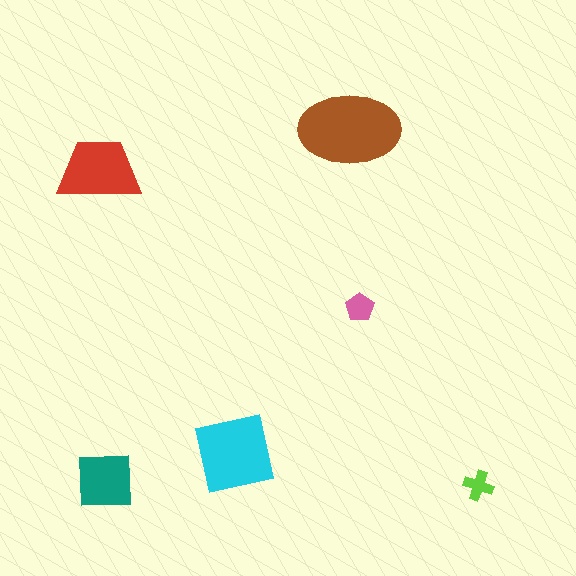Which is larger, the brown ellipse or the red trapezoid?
The brown ellipse.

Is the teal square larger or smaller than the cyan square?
Smaller.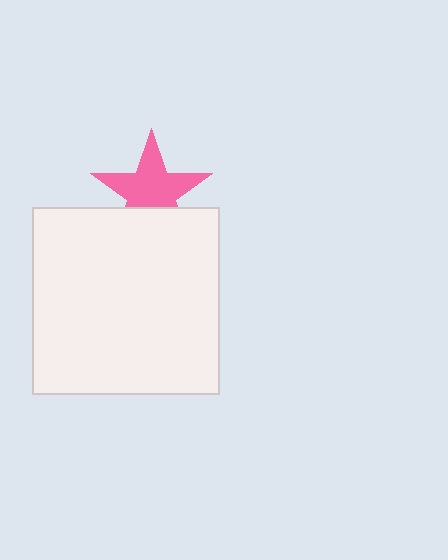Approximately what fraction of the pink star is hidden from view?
Roughly 30% of the pink star is hidden behind the white square.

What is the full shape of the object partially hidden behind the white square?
The partially hidden object is a pink star.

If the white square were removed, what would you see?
You would see the complete pink star.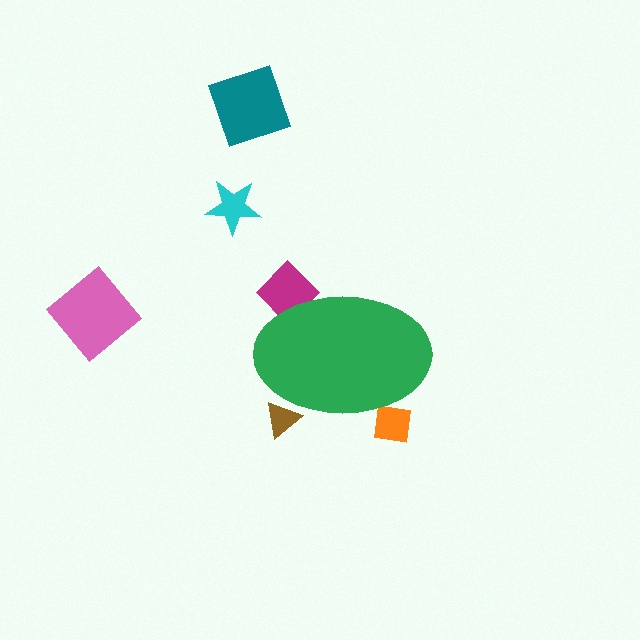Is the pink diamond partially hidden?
No, the pink diamond is fully visible.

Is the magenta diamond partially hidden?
Yes, the magenta diamond is partially hidden behind the green ellipse.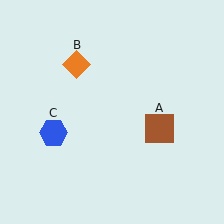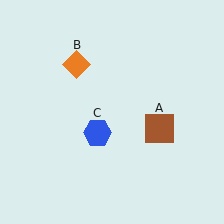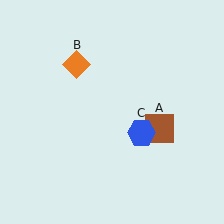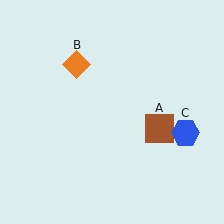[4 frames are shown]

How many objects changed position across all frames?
1 object changed position: blue hexagon (object C).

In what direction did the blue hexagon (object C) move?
The blue hexagon (object C) moved right.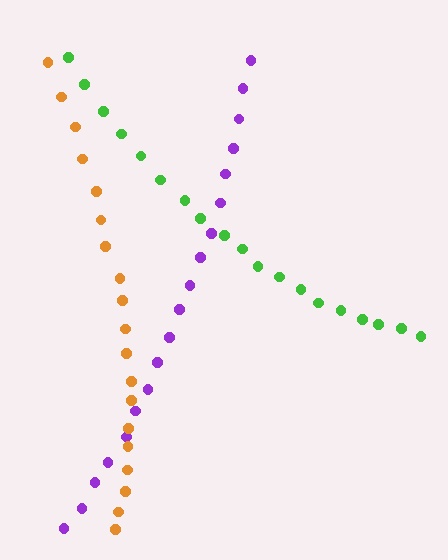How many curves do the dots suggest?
There are 3 distinct paths.